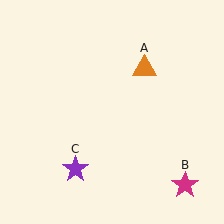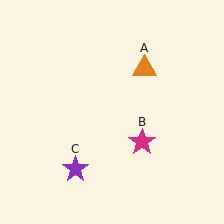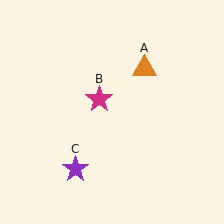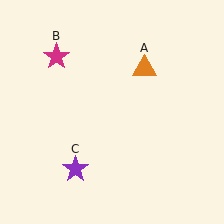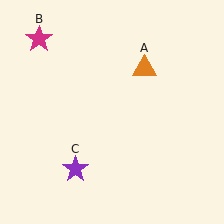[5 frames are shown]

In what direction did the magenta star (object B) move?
The magenta star (object B) moved up and to the left.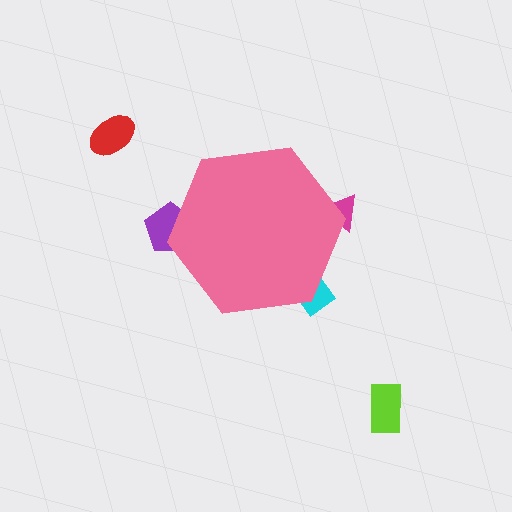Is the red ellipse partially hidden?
No, the red ellipse is fully visible.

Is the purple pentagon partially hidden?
Yes, the purple pentagon is partially hidden behind the pink hexagon.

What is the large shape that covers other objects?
A pink hexagon.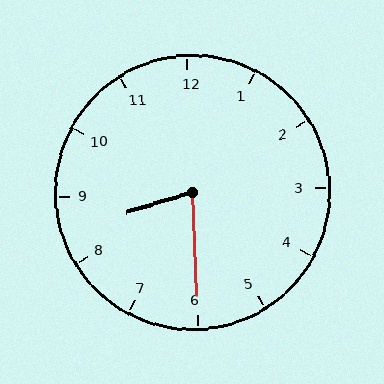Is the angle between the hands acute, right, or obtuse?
It is acute.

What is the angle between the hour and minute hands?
Approximately 75 degrees.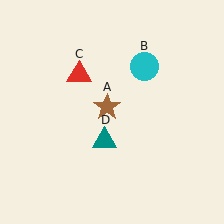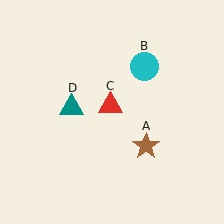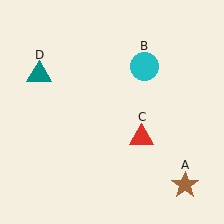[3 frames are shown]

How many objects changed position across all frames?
3 objects changed position: brown star (object A), red triangle (object C), teal triangle (object D).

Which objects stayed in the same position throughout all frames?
Cyan circle (object B) remained stationary.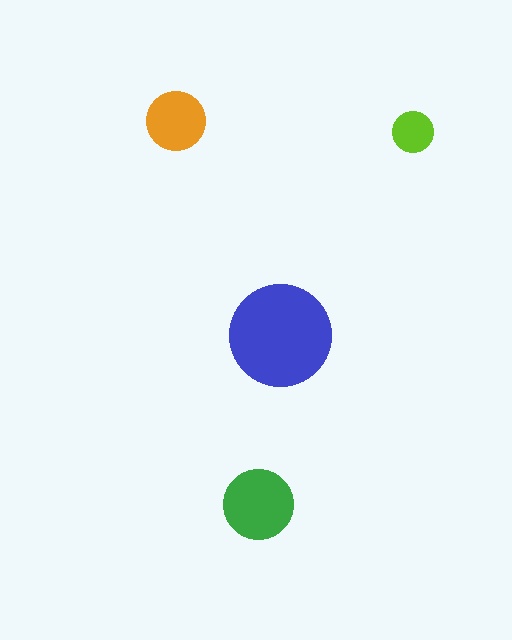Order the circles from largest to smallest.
the blue one, the green one, the orange one, the lime one.